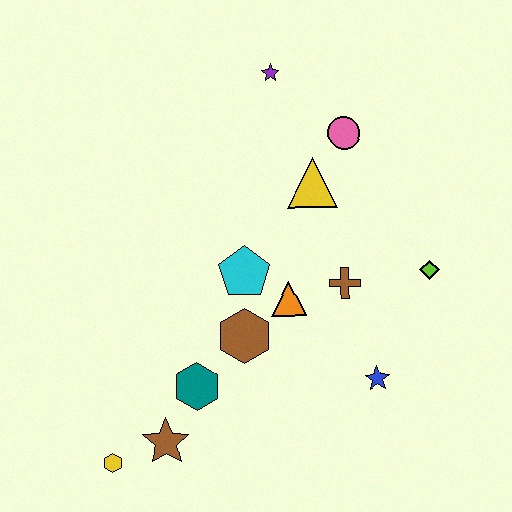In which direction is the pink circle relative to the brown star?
The pink circle is above the brown star.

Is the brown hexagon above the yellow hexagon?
Yes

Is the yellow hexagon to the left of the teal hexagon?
Yes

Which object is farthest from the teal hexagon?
The purple star is farthest from the teal hexagon.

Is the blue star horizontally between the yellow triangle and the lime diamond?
Yes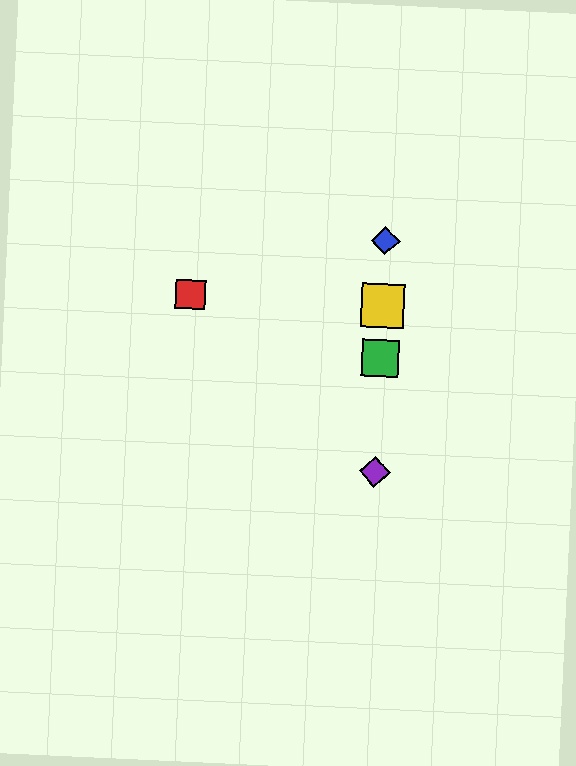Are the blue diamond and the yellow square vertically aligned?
Yes, both are at x≈386.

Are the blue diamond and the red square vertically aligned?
No, the blue diamond is at x≈386 and the red square is at x≈190.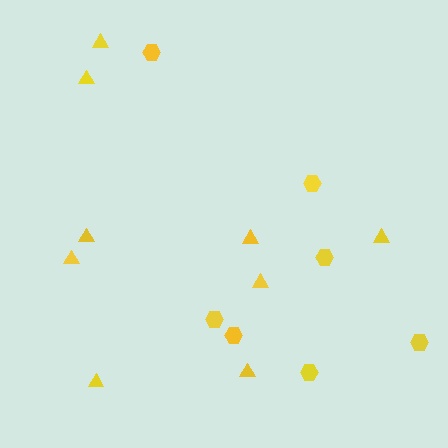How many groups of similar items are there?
There are 2 groups: one group of hexagons (7) and one group of triangles (9).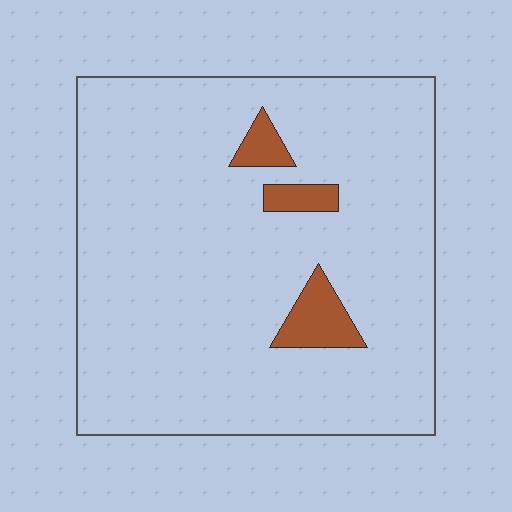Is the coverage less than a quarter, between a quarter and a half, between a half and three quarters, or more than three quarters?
Less than a quarter.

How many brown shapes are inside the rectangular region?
3.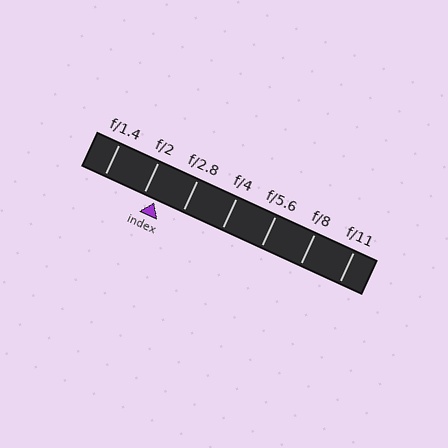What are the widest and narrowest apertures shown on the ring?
The widest aperture shown is f/1.4 and the narrowest is f/11.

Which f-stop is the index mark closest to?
The index mark is closest to f/2.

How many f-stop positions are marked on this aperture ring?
There are 7 f-stop positions marked.